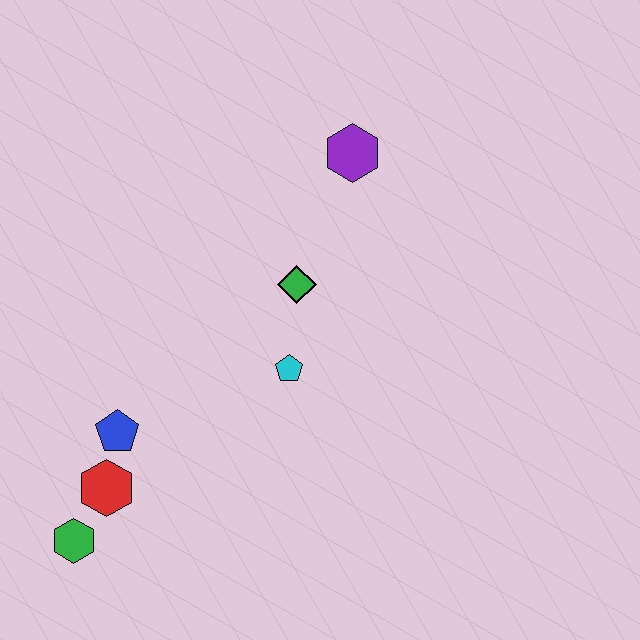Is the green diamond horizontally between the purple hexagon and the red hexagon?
Yes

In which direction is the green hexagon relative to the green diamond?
The green hexagon is below the green diamond.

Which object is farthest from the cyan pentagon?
The green hexagon is farthest from the cyan pentagon.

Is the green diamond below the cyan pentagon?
No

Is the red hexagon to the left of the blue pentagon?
Yes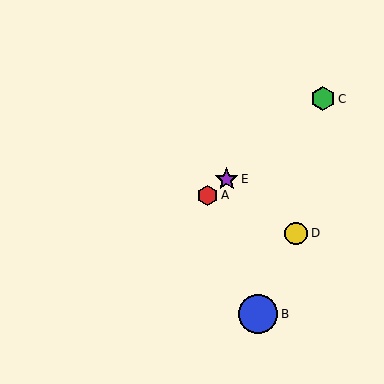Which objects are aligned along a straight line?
Objects A, C, E are aligned along a straight line.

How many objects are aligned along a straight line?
3 objects (A, C, E) are aligned along a straight line.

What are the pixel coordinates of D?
Object D is at (296, 233).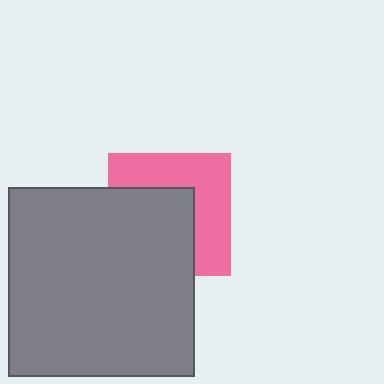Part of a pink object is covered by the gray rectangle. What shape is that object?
It is a square.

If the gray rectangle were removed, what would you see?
You would see the complete pink square.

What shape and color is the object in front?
The object in front is a gray rectangle.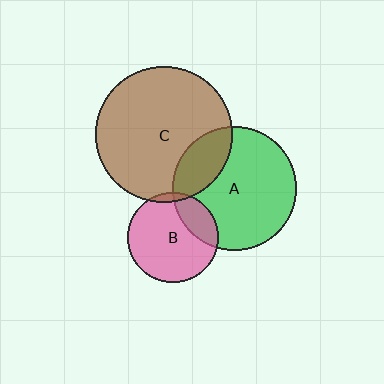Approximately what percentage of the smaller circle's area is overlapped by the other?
Approximately 25%.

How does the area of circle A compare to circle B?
Approximately 1.9 times.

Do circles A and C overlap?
Yes.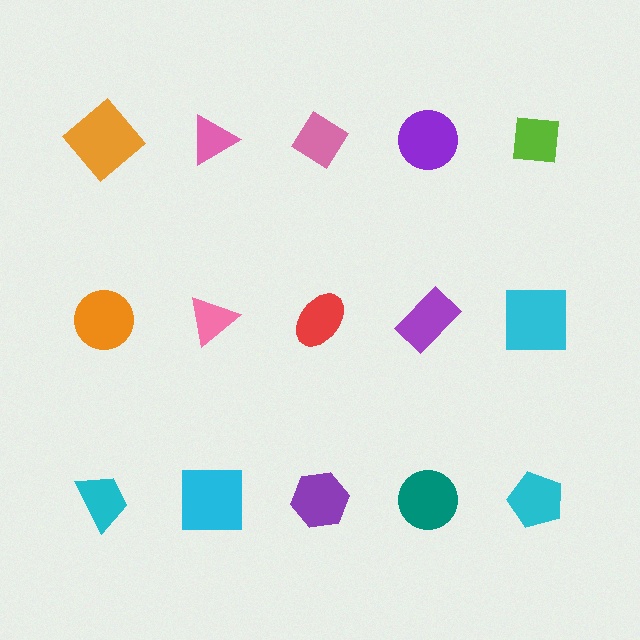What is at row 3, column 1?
A cyan trapezoid.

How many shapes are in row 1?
5 shapes.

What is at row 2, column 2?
A pink triangle.